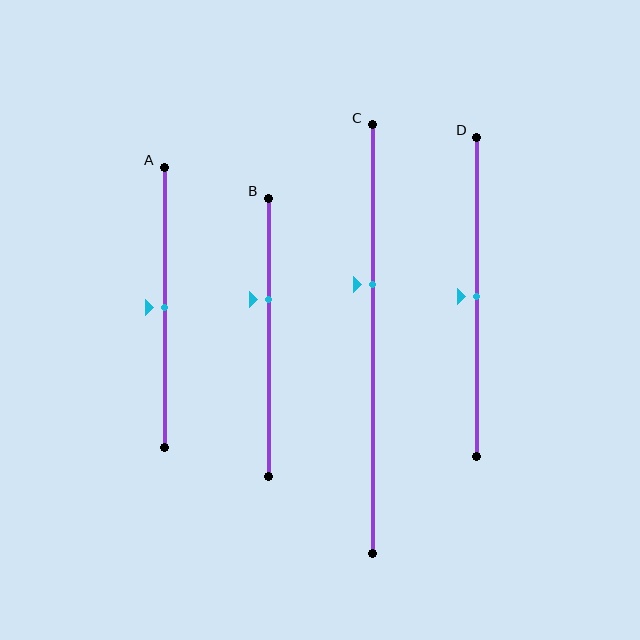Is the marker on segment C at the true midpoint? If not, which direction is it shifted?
No, the marker on segment C is shifted upward by about 13% of the segment length.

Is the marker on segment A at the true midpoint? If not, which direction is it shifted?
Yes, the marker on segment A is at the true midpoint.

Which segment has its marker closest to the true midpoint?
Segment A has its marker closest to the true midpoint.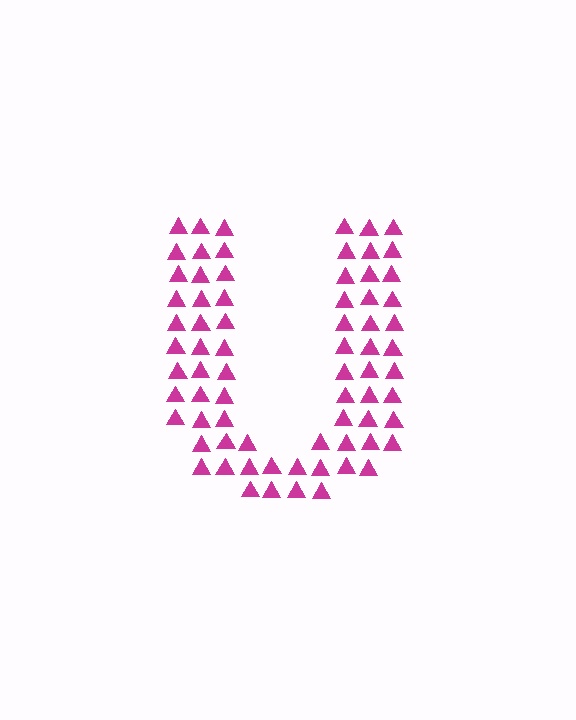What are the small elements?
The small elements are triangles.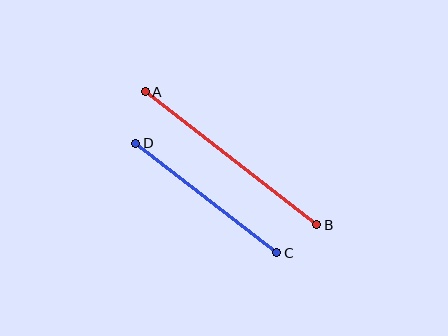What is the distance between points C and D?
The distance is approximately 179 pixels.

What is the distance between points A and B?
The distance is approximately 217 pixels.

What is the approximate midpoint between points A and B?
The midpoint is at approximately (231, 158) pixels.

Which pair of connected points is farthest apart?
Points A and B are farthest apart.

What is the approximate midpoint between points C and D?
The midpoint is at approximately (206, 198) pixels.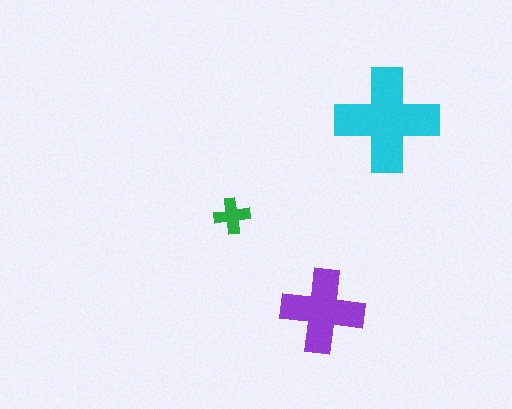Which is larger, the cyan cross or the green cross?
The cyan one.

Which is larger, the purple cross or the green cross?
The purple one.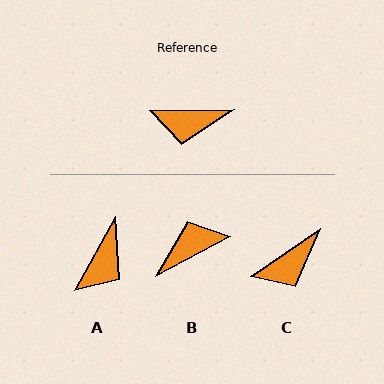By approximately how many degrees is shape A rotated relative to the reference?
Approximately 60 degrees counter-clockwise.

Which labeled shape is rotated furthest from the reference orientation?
B, about 153 degrees away.